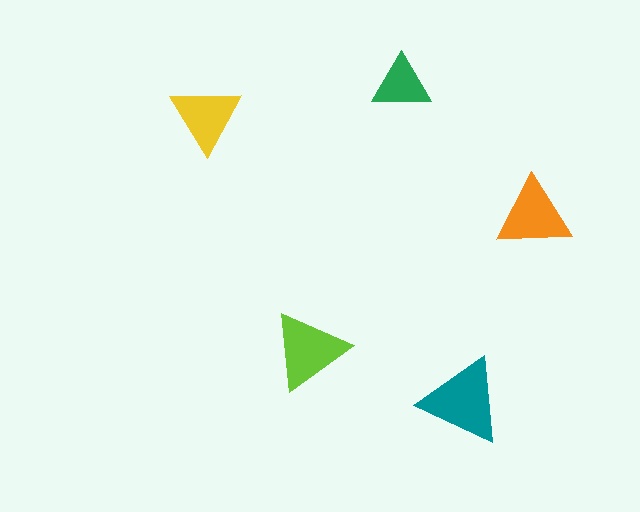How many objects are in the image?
There are 5 objects in the image.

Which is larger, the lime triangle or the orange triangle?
The lime one.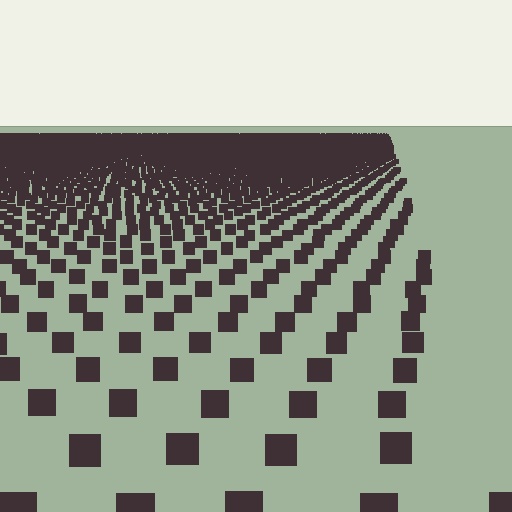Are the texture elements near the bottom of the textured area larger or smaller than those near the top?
Larger. Near the bottom, elements are closer to the viewer and appear at a bigger on-screen size.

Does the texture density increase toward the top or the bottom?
Density increases toward the top.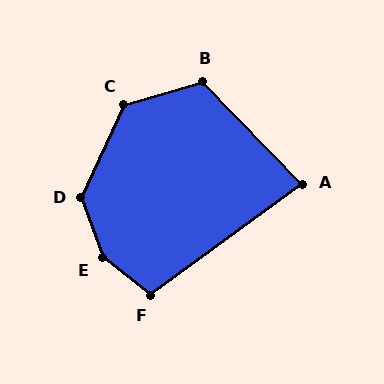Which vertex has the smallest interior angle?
A, at approximately 82 degrees.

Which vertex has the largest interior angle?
E, at approximately 147 degrees.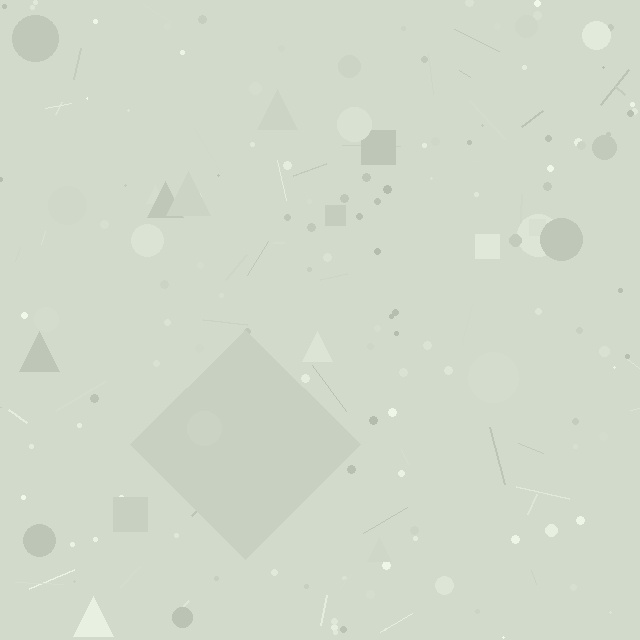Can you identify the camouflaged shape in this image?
The camouflaged shape is a diamond.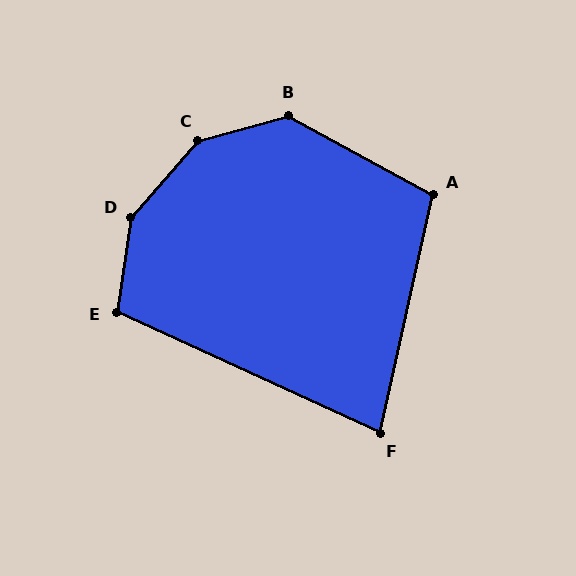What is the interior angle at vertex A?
Approximately 106 degrees (obtuse).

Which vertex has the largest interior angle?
C, at approximately 147 degrees.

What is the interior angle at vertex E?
Approximately 107 degrees (obtuse).